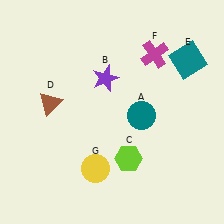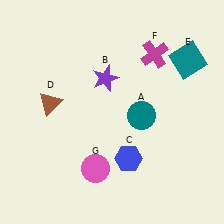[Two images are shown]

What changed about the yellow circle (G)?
In Image 1, G is yellow. In Image 2, it changed to pink.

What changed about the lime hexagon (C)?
In Image 1, C is lime. In Image 2, it changed to blue.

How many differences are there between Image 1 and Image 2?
There are 2 differences between the two images.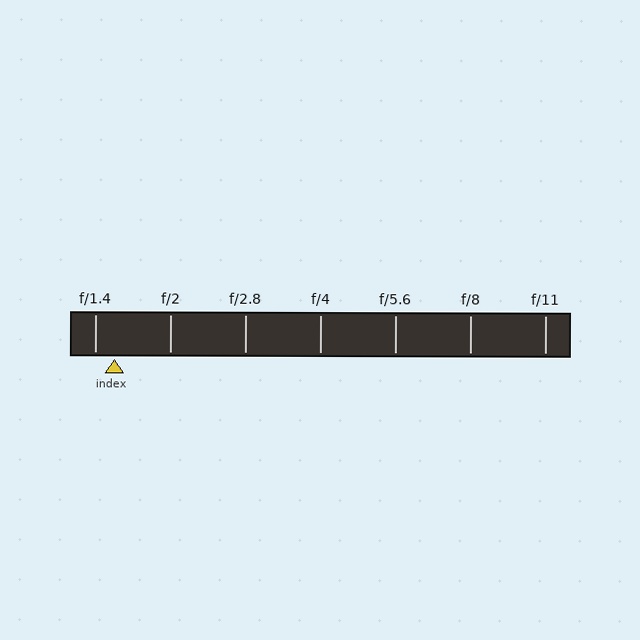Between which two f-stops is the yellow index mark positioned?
The index mark is between f/1.4 and f/2.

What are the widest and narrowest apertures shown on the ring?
The widest aperture shown is f/1.4 and the narrowest is f/11.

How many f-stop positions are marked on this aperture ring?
There are 7 f-stop positions marked.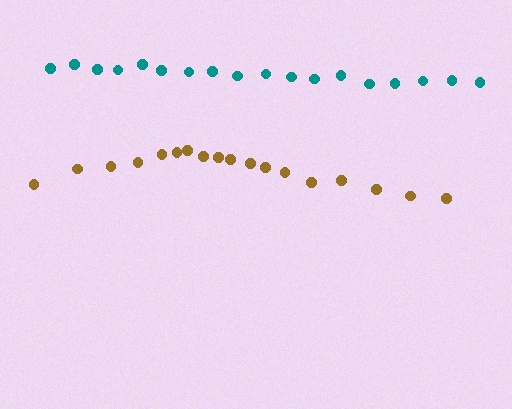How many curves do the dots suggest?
There are 2 distinct paths.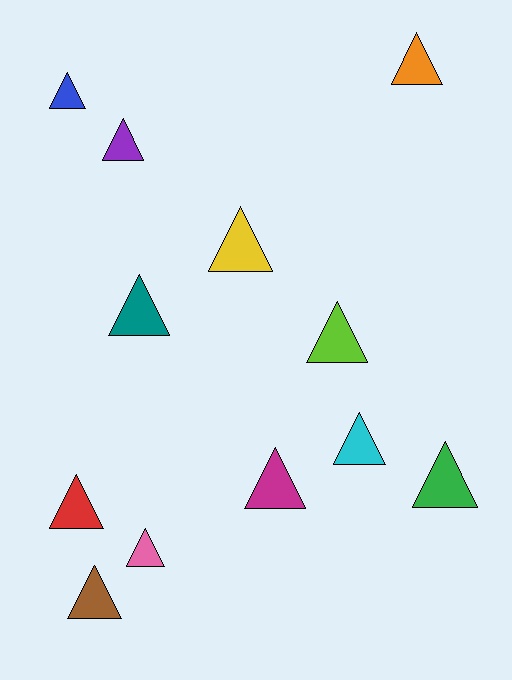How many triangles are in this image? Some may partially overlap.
There are 12 triangles.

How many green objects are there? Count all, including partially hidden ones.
There is 1 green object.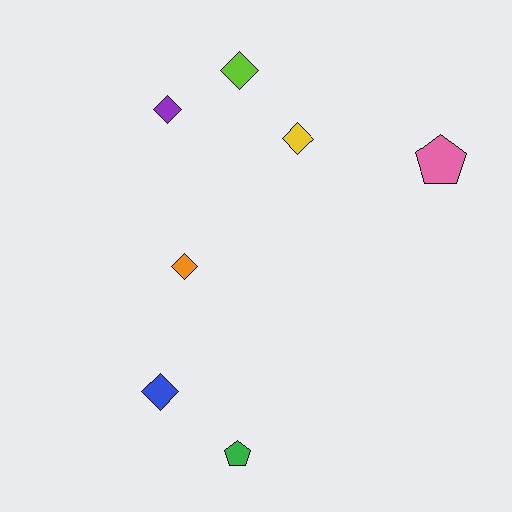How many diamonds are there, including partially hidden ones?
There are 5 diamonds.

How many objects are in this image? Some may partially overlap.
There are 7 objects.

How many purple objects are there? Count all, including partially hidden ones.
There is 1 purple object.